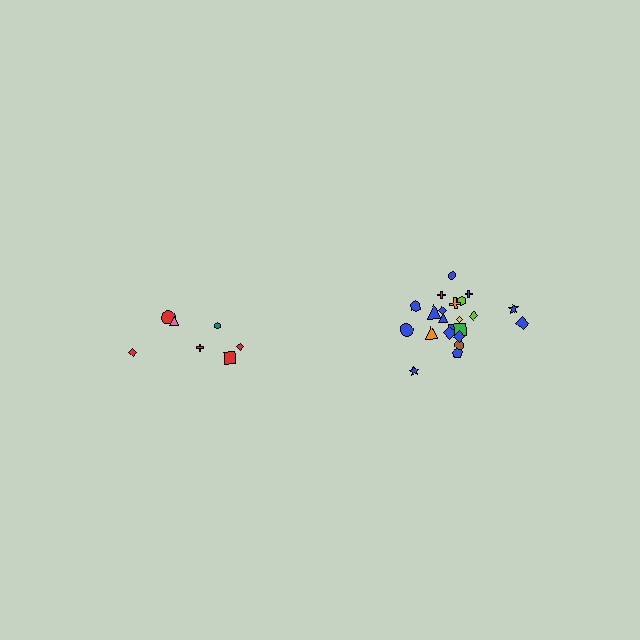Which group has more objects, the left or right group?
The right group.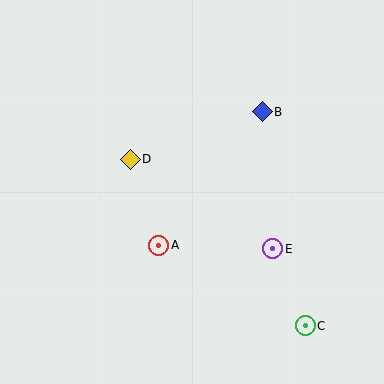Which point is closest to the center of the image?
Point A at (159, 245) is closest to the center.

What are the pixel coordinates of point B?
Point B is at (262, 112).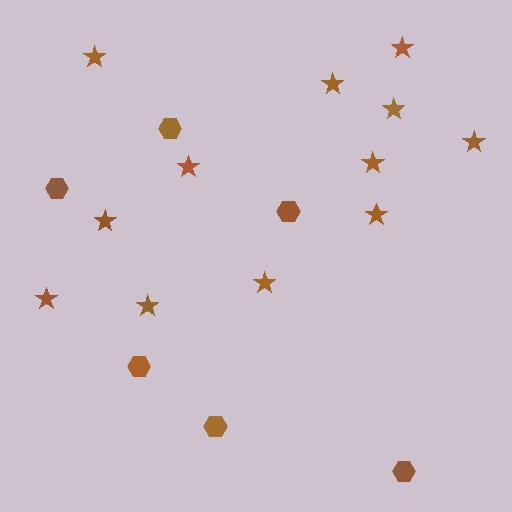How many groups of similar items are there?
There are 2 groups: one group of hexagons (6) and one group of stars (12).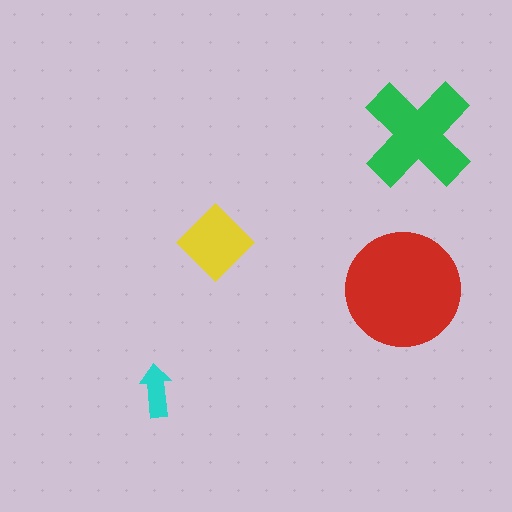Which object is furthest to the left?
The cyan arrow is leftmost.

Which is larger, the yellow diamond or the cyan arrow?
The yellow diamond.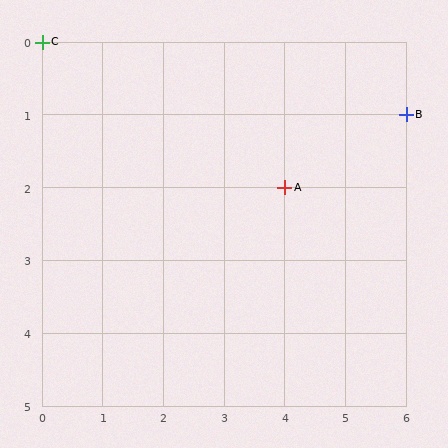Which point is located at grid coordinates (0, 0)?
Point C is at (0, 0).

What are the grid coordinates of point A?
Point A is at grid coordinates (4, 2).